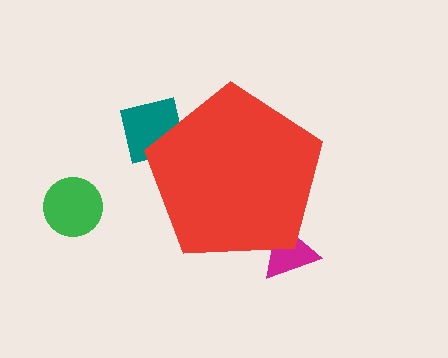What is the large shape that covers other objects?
A red pentagon.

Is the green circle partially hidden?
No, the green circle is fully visible.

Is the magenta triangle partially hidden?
Yes, the magenta triangle is partially hidden behind the red pentagon.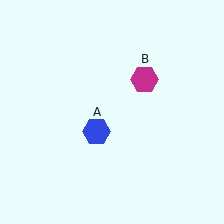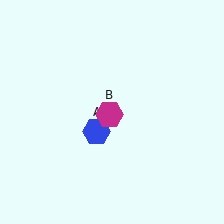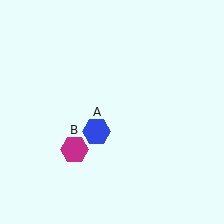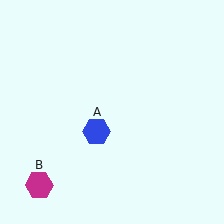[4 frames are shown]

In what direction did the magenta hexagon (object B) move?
The magenta hexagon (object B) moved down and to the left.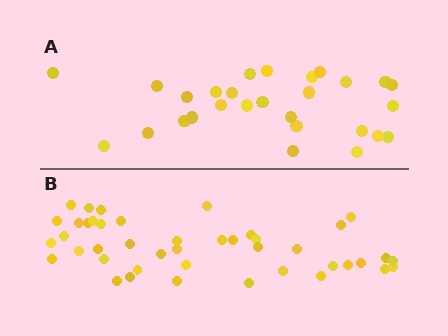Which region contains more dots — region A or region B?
Region B (the bottom region) has more dots.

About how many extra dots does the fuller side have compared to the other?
Region B has approximately 15 more dots than region A.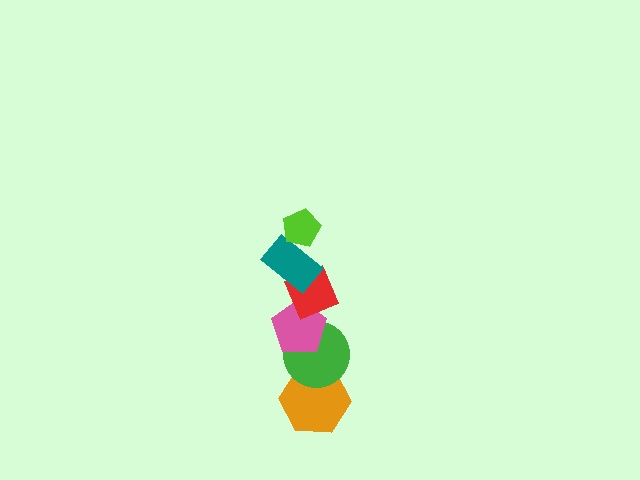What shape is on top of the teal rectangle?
The lime pentagon is on top of the teal rectangle.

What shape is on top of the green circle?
The pink pentagon is on top of the green circle.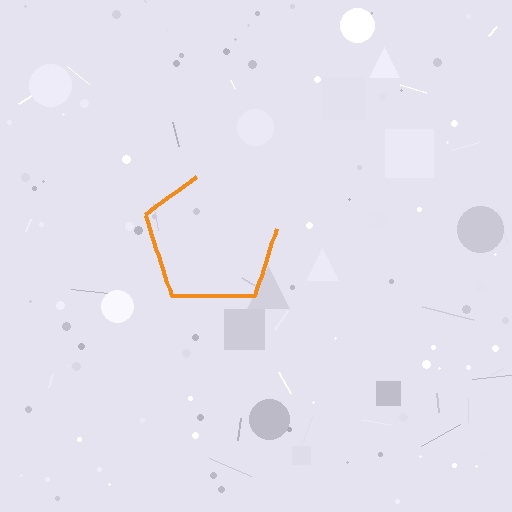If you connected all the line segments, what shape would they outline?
They would outline a pentagon.